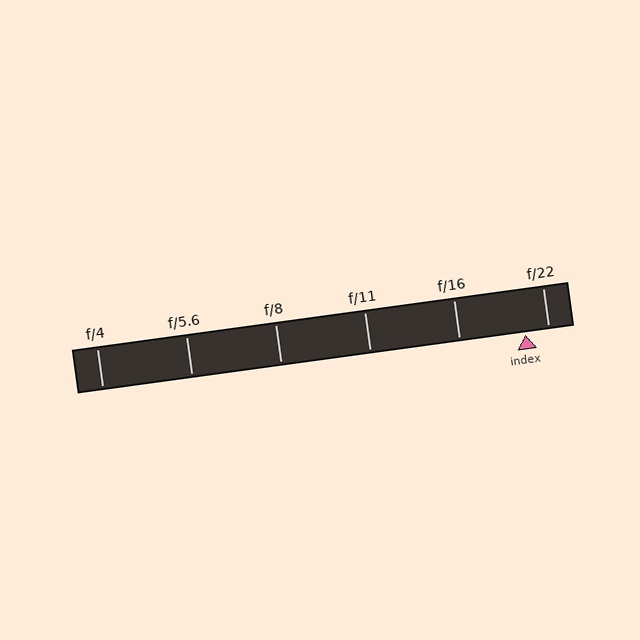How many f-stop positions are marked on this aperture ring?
There are 6 f-stop positions marked.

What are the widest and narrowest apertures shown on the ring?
The widest aperture shown is f/4 and the narrowest is f/22.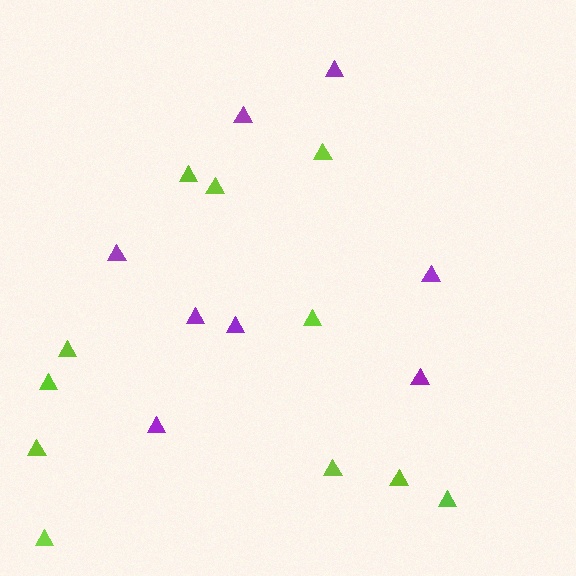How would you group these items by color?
There are 2 groups: one group of lime triangles (11) and one group of purple triangles (8).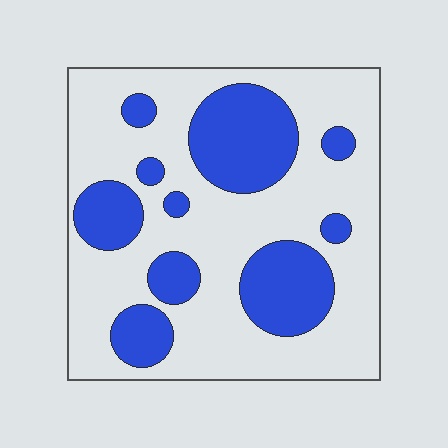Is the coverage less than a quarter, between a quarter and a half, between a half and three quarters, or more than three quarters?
Between a quarter and a half.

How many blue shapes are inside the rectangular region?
10.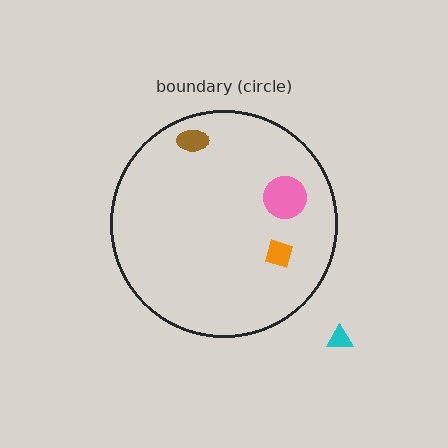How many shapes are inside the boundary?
3 inside, 1 outside.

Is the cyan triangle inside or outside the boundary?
Outside.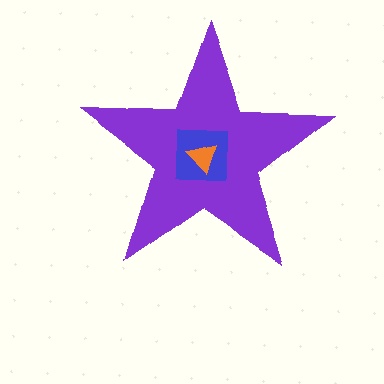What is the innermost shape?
The orange triangle.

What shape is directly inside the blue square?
The orange triangle.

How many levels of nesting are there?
3.